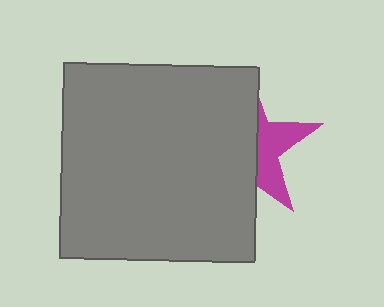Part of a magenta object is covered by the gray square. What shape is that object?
It is a star.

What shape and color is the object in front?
The object in front is a gray square.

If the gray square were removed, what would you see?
You would see the complete magenta star.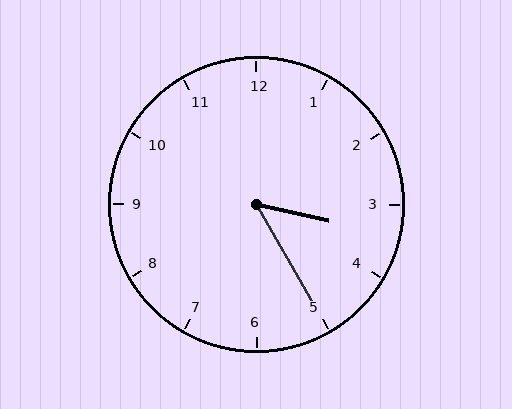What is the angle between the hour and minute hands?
Approximately 48 degrees.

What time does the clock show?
3:25.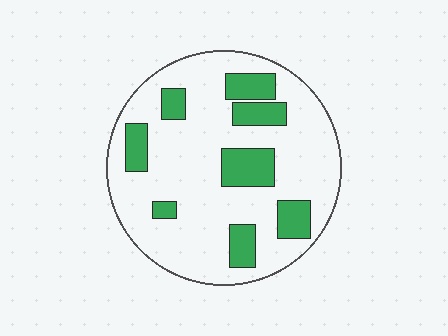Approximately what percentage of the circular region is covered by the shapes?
Approximately 20%.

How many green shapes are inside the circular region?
8.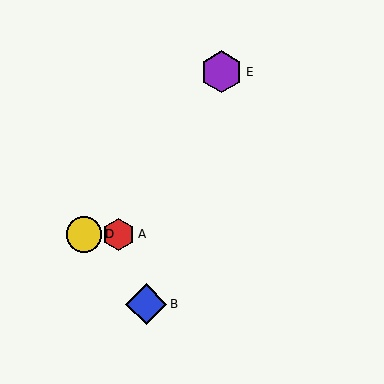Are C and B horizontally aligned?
No, C is at y≈234 and B is at y≈304.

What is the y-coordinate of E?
Object E is at y≈72.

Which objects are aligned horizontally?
Objects A, C, D are aligned horizontally.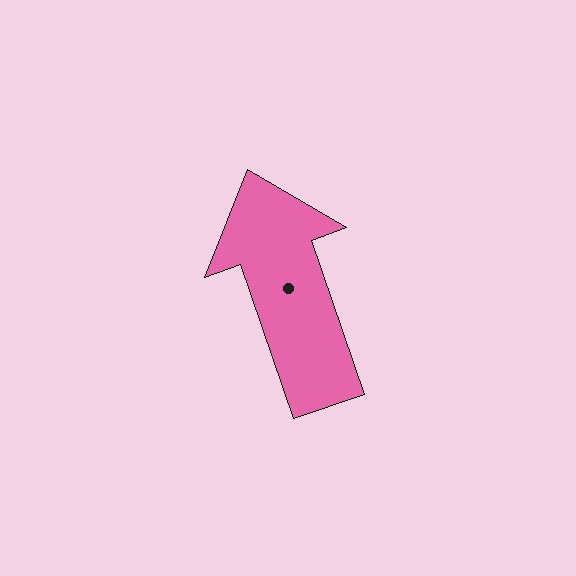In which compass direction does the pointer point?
North.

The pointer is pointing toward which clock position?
Roughly 11 o'clock.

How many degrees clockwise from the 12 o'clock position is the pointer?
Approximately 341 degrees.